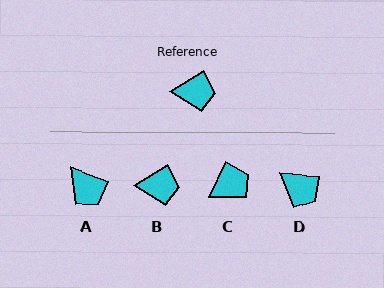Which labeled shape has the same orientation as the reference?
B.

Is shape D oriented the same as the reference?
No, it is off by about 36 degrees.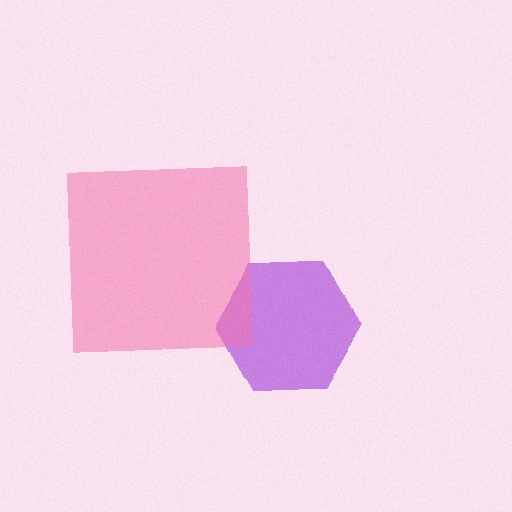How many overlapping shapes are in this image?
There are 2 overlapping shapes in the image.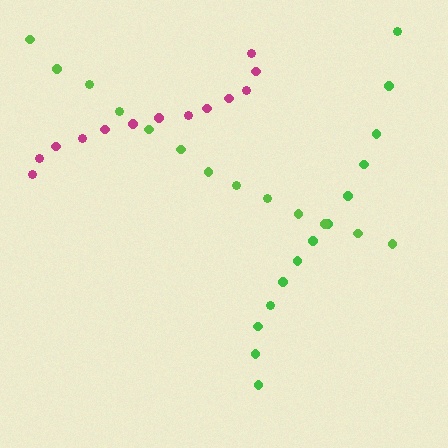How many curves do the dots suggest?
There are 3 distinct paths.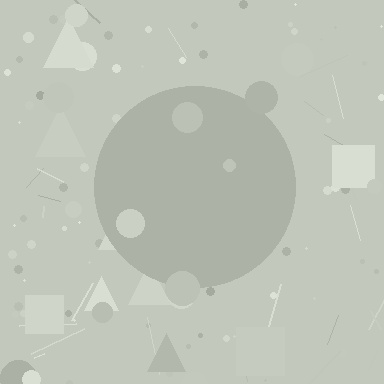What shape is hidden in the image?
A circle is hidden in the image.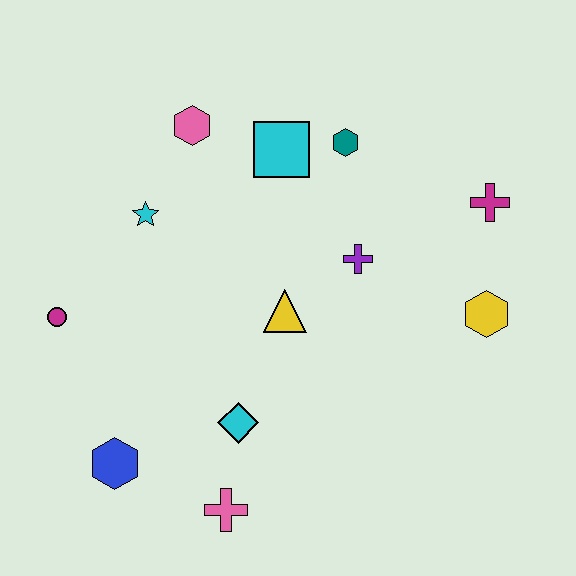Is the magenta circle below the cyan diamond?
No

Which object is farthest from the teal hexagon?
The blue hexagon is farthest from the teal hexagon.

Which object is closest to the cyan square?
The teal hexagon is closest to the cyan square.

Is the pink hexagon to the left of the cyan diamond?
Yes